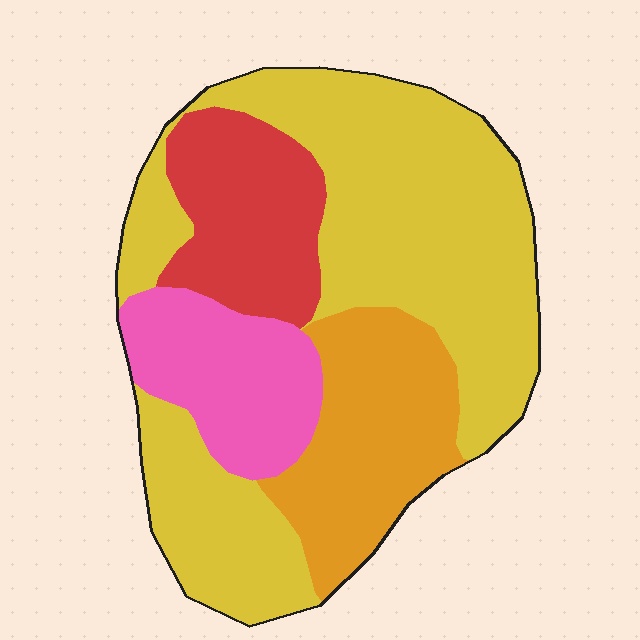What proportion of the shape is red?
Red covers roughly 15% of the shape.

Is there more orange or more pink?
Orange.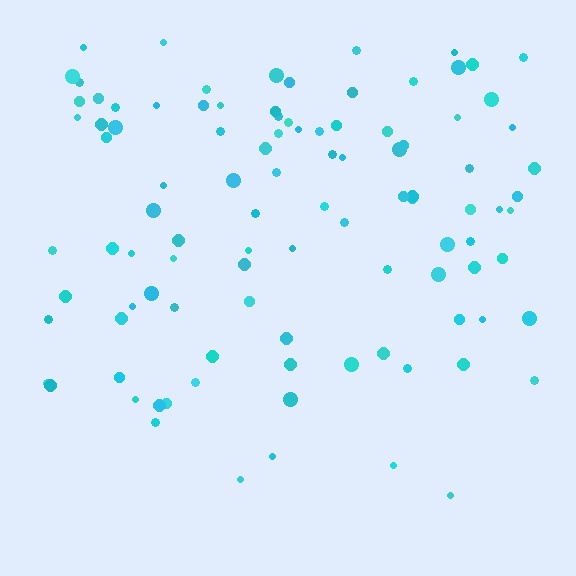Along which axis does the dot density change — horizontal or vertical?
Vertical.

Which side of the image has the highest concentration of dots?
The top.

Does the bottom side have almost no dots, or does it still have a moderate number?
Still a moderate number, just noticeably fewer than the top.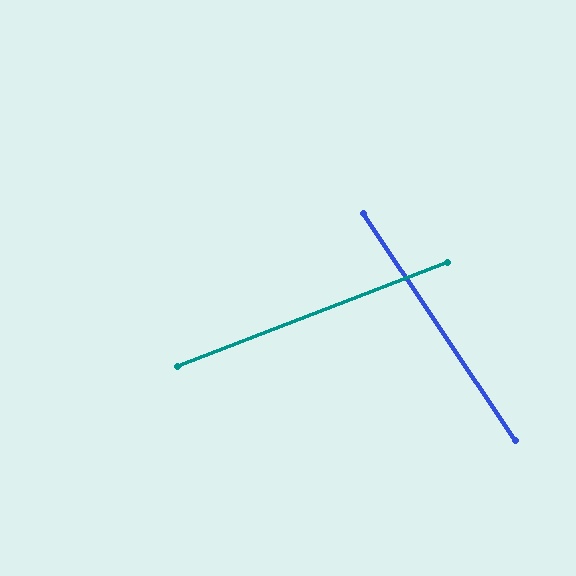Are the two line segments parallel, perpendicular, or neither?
Neither parallel nor perpendicular — they differ by about 77°.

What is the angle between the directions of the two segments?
Approximately 77 degrees.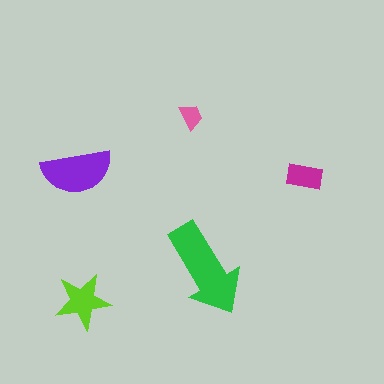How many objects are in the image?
There are 5 objects in the image.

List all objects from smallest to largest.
The pink trapezoid, the magenta rectangle, the lime star, the purple semicircle, the green arrow.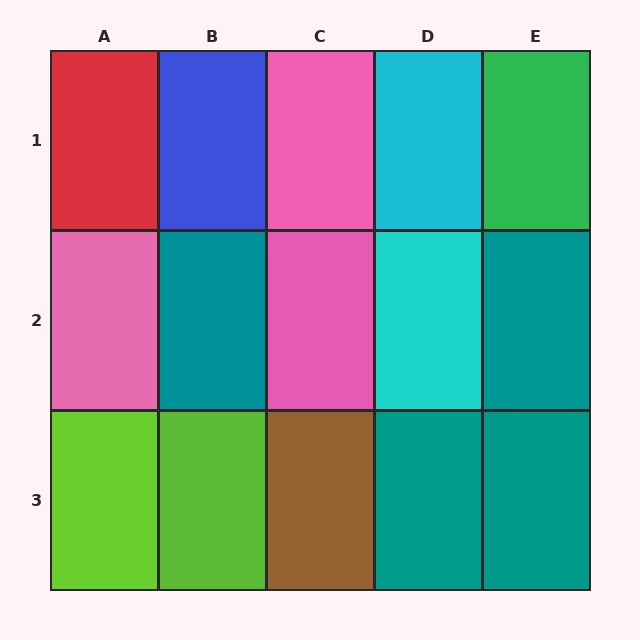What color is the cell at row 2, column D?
Cyan.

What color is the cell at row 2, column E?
Teal.